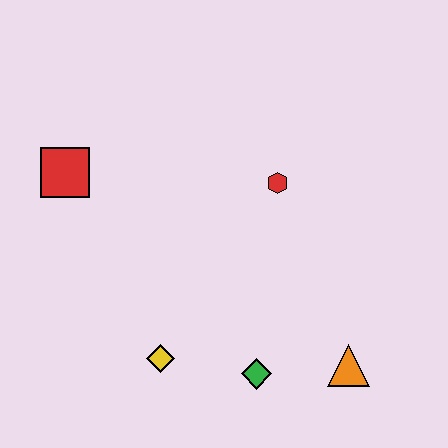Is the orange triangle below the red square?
Yes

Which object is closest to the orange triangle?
The green diamond is closest to the orange triangle.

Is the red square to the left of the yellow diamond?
Yes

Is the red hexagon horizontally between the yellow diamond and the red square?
No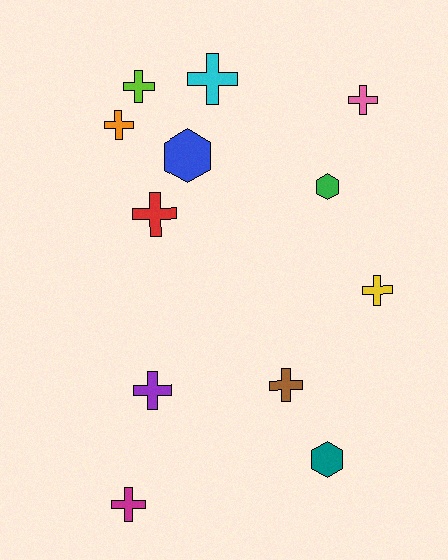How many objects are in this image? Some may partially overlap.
There are 12 objects.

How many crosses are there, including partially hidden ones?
There are 9 crosses.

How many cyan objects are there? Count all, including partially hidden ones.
There is 1 cyan object.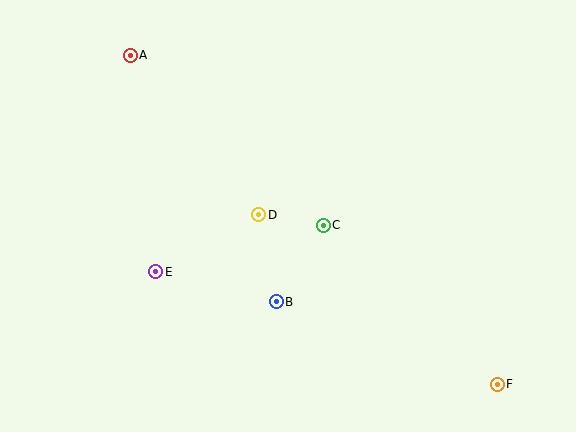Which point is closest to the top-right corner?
Point C is closest to the top-right corner.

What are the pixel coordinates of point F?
Point F is at (497, 384).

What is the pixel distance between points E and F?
The distance between E and F is 360 pixels.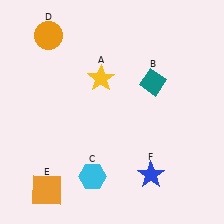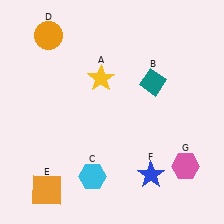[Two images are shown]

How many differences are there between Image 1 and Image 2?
There is 1 difference between the two images.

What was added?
A pink hexagon (G) was added in Image 2.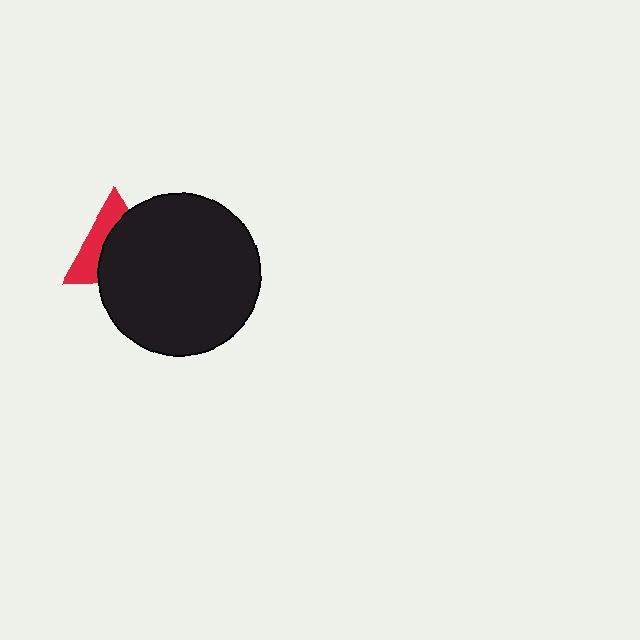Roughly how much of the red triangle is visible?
A small part of it is visible (roughly 40%).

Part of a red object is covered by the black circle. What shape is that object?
It is a triangle.